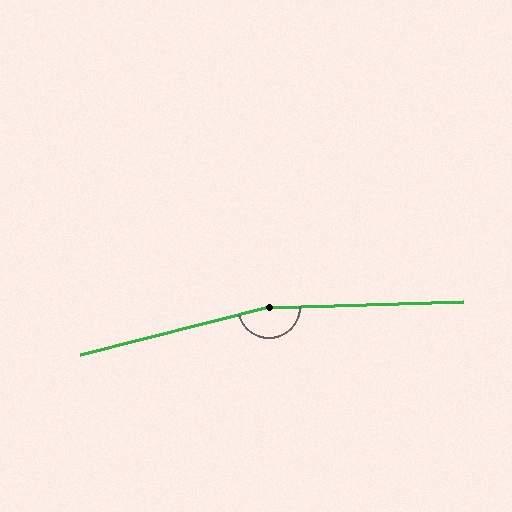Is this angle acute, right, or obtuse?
It is obtuse.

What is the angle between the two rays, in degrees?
Approximately 167 degrees.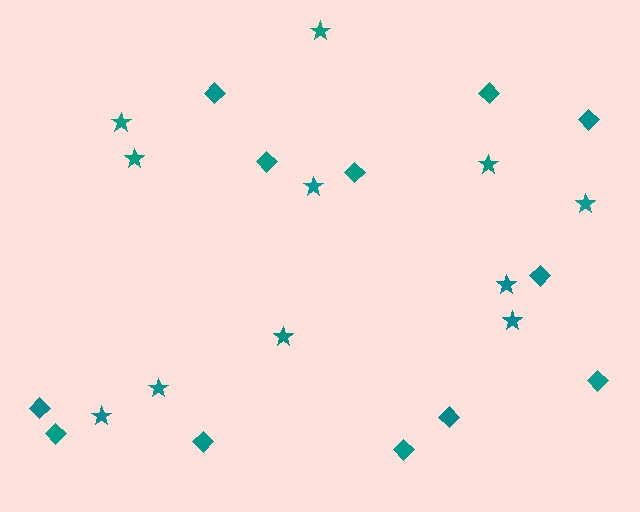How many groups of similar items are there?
There are 2 groups: one group of diamonds (12) and one group of stars (11).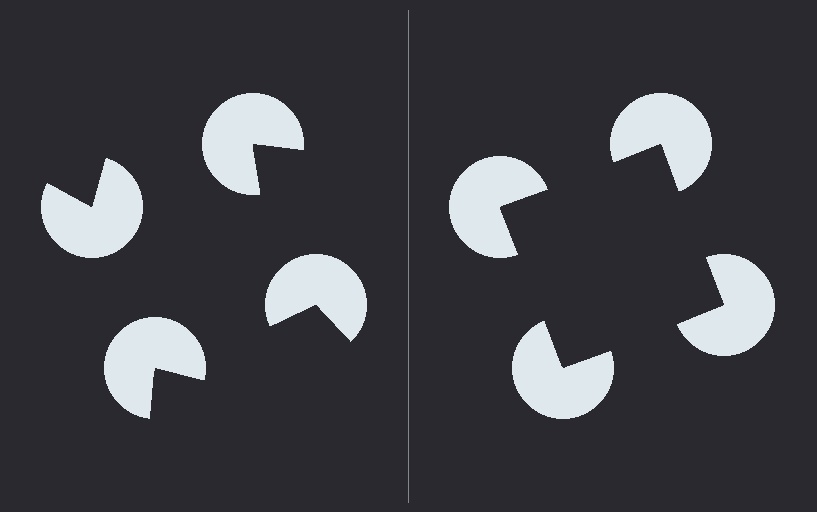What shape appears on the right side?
An illusory square.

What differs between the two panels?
The pac-man discs are positioned identically on both sides; only the wedge orientations differ. On the right they align to a square; on the left they are misaligned.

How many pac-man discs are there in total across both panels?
8 — 4 on each side.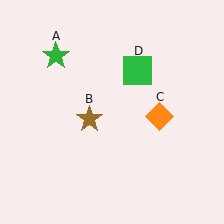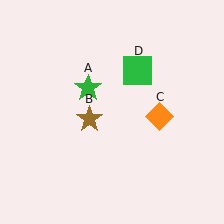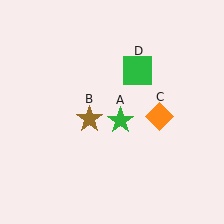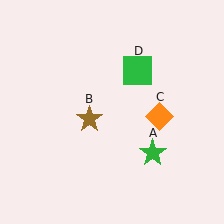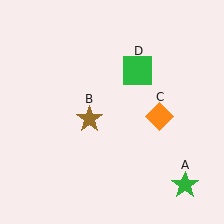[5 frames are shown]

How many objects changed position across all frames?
1 object changed position: green star (object A).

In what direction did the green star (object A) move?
The green star (object A) moved down and to the right.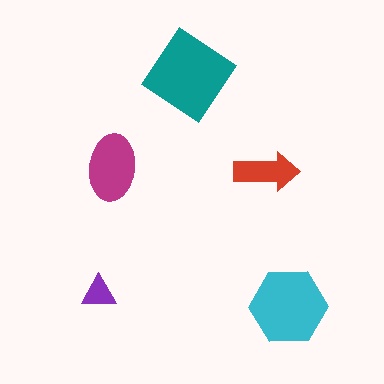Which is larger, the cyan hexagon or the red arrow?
The cyan hexagon.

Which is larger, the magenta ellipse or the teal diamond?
The teal diamond.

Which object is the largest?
The teal diamond.